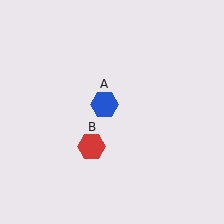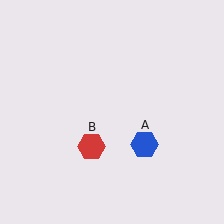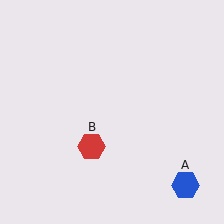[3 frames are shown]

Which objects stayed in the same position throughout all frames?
Red hexagon (object B) remained stationary.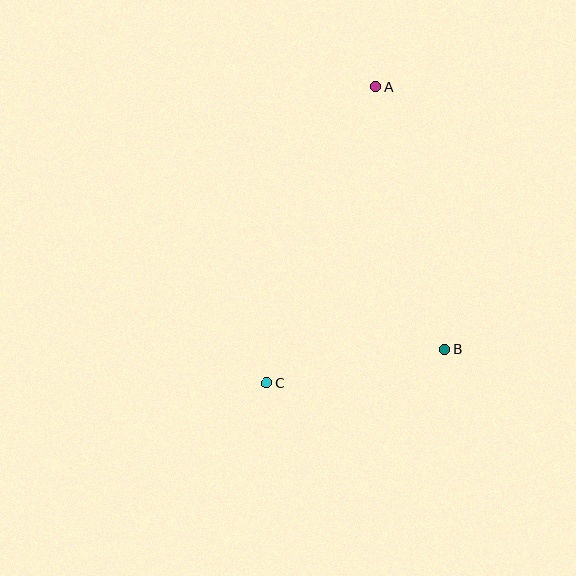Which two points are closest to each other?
Points B and C are closest to each other.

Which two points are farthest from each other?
Points A and C are farthest from each other.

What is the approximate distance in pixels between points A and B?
The distance between A and B is approximately 271 pixels.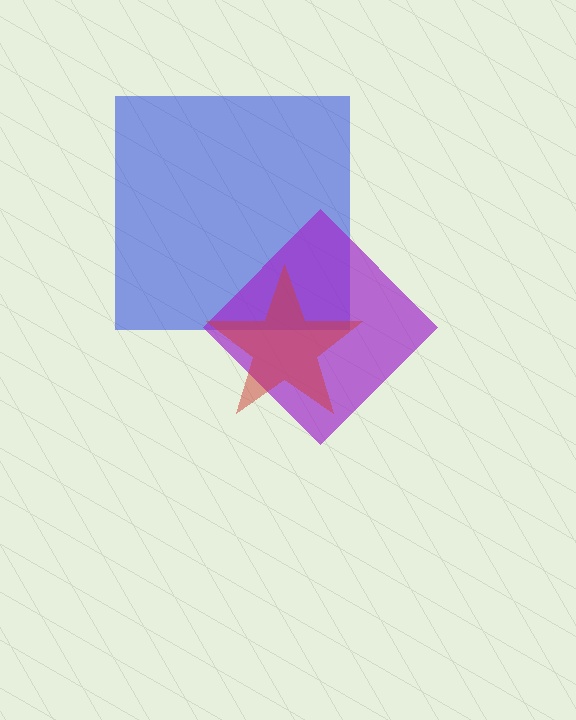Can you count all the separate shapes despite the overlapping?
Yes, there are 3 separate shapes.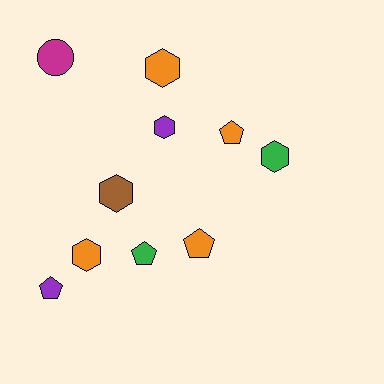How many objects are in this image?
There are 10 objects.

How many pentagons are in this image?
There are 4 pentagons.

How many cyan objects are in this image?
There are no cyan objects.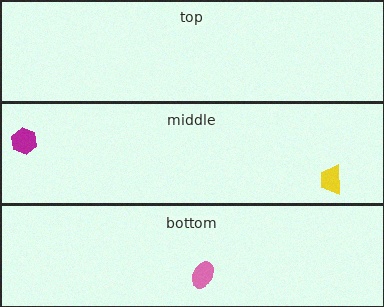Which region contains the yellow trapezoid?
The middle region.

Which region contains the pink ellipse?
The bottom region.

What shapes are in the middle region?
The yellow trapezoid, the magenta hexagon.